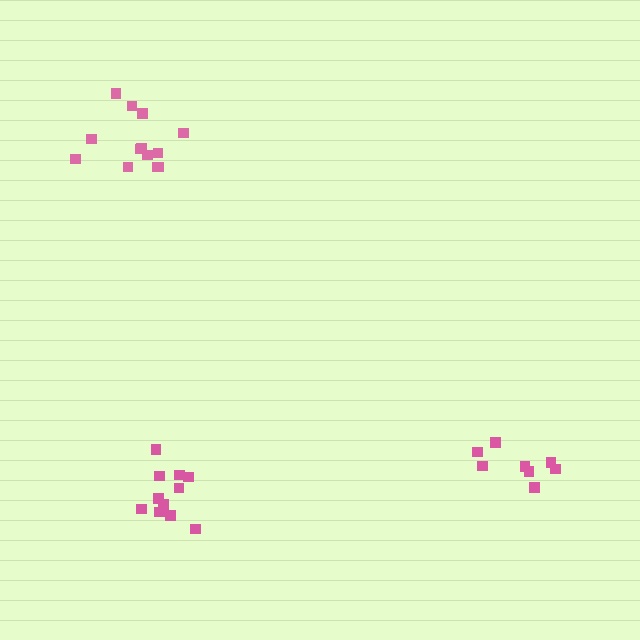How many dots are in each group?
Group 1: 11 dots, Group 2: 8 dots, Group 3: 13 dots (32 total).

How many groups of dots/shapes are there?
There are 3 groups.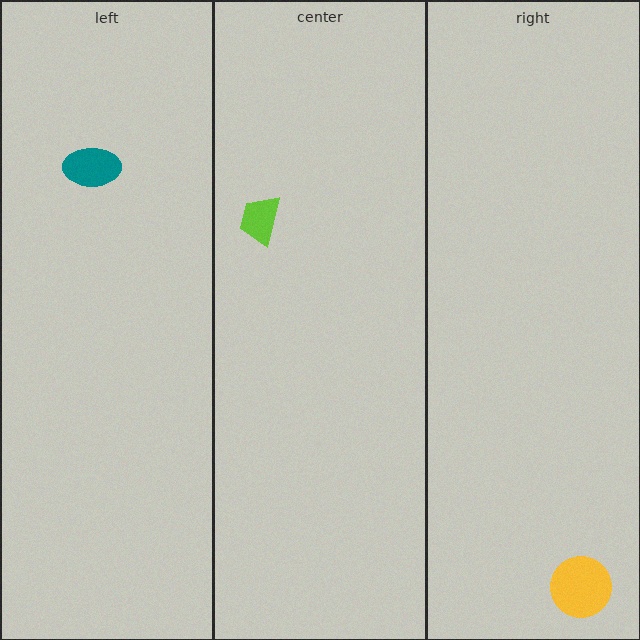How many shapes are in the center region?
1.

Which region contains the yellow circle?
The right region.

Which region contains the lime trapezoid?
The center region.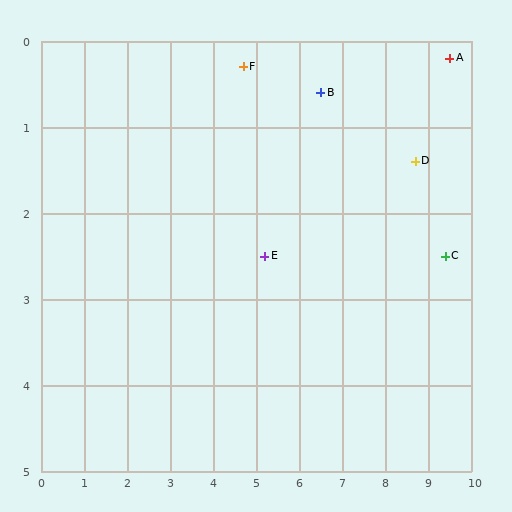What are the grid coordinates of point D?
Point D is at approximately (8.7, 1.4).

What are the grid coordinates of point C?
Point C is at approximately (9.4, 2.5).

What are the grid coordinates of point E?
Point E is at approximately (5.2, 2.5).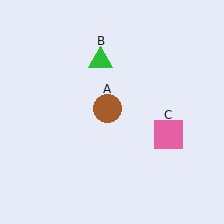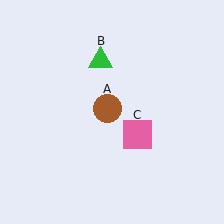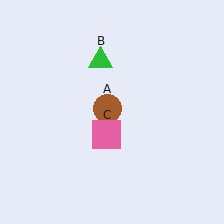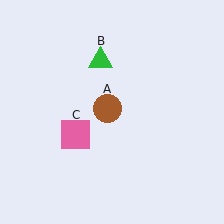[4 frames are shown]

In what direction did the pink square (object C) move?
The pink square (object C) moved left.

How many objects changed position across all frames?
1 object changed position: pink square (object C).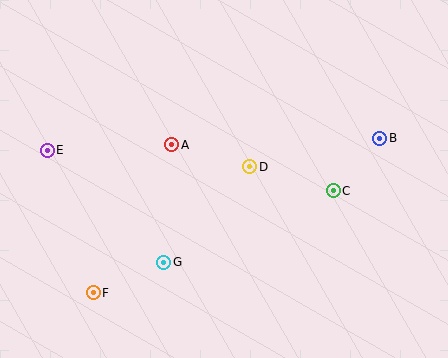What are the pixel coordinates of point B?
Point B is at (380, 138).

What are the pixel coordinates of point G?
Point G is at (164, 262).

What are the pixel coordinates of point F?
Point F is at (93, 293).